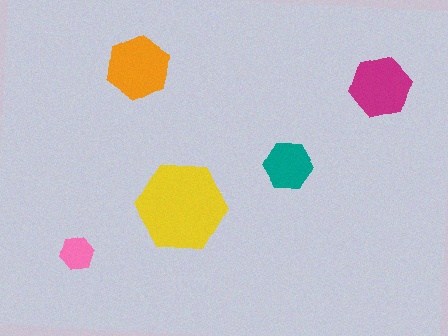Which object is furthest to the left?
The pink hexagon is leftmost.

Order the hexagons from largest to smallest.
the yellow one, the orange one, the magenta one, the teal one, the pink one.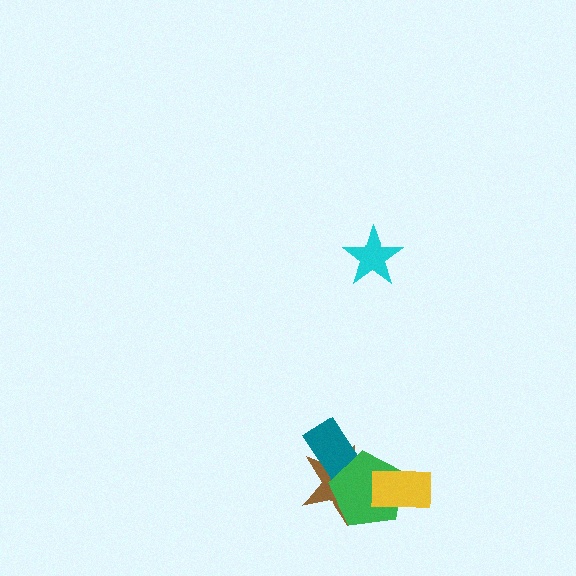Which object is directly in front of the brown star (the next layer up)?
The teal rectangle is directly in front of the brown star.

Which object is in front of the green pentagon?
The yellow rectangle is in front of the green pentagon.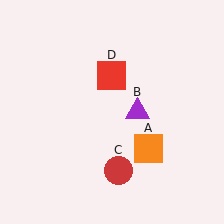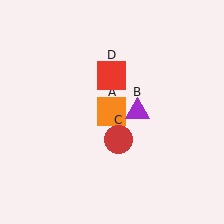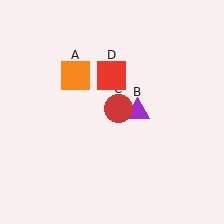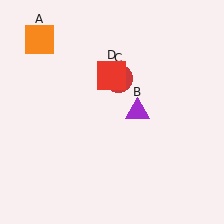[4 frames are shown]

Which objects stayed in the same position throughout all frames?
Purple triangle (object B) and red square (object D) remained stationary.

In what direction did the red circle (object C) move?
The red circle (object C) moved up.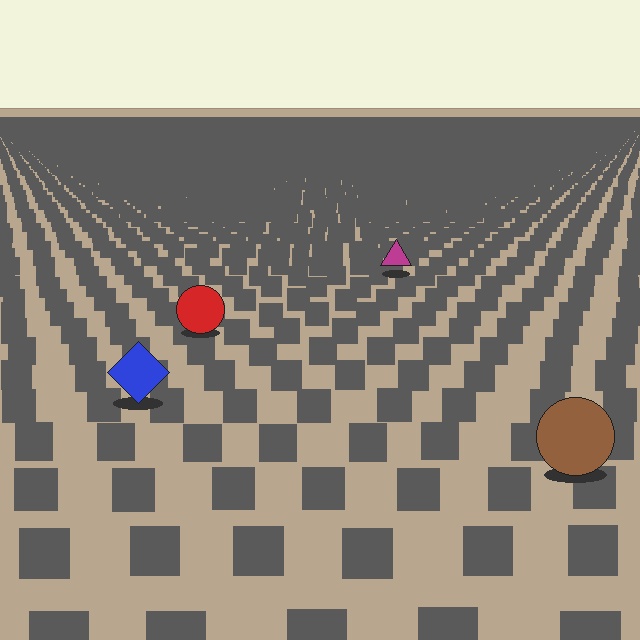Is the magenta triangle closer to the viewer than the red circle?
No. The red circle is closer — you can tell from the texture gradient: the ground texture is coarser near it.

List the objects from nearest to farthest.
From nearest to farthest: the brown circle, the blue diamond, the red circle, the magenta triangle.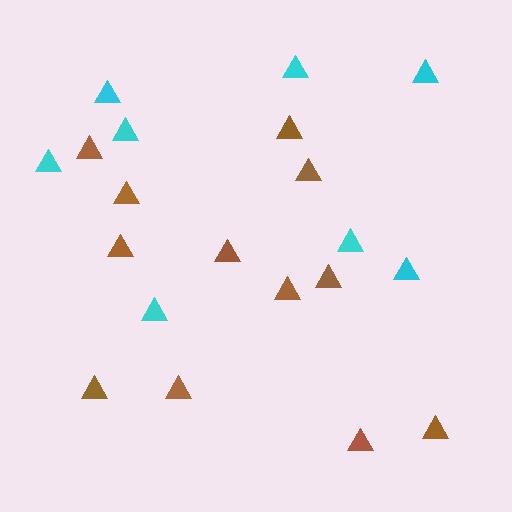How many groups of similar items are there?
There are 2 groups: one group of brown triangles (12) and one group of cyan triangles (8).